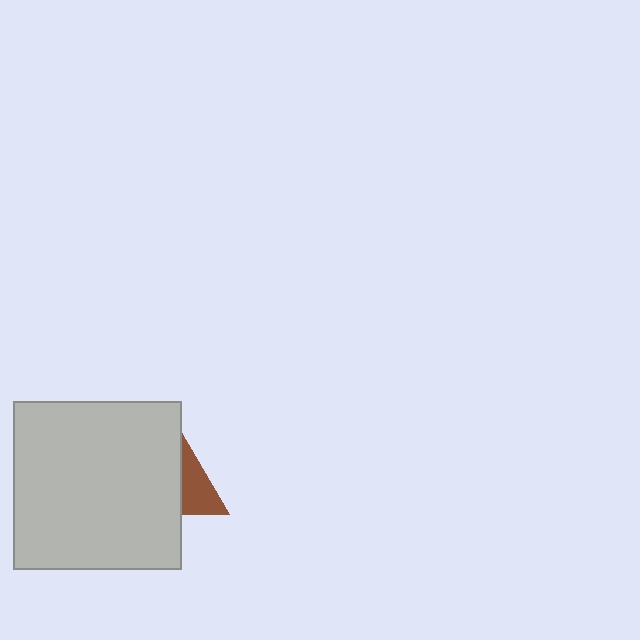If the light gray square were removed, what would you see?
You would see the complete brown triangle.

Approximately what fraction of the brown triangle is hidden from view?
Roughly 65% of the brown triangle is hidden behind the light gray square.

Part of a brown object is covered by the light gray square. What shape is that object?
It is a triangle.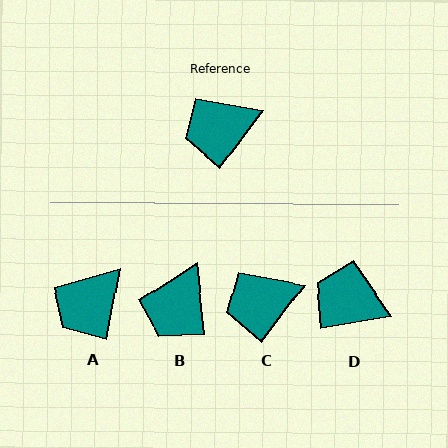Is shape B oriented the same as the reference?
No, it is off by about 43 degrees.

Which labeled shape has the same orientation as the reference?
C.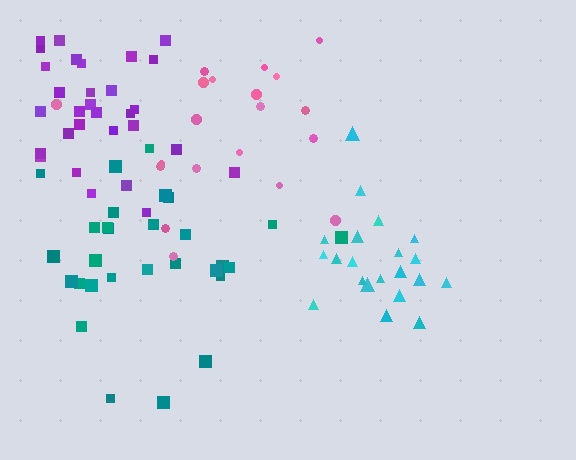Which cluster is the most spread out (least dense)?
Pink.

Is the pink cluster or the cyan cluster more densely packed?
Cyan.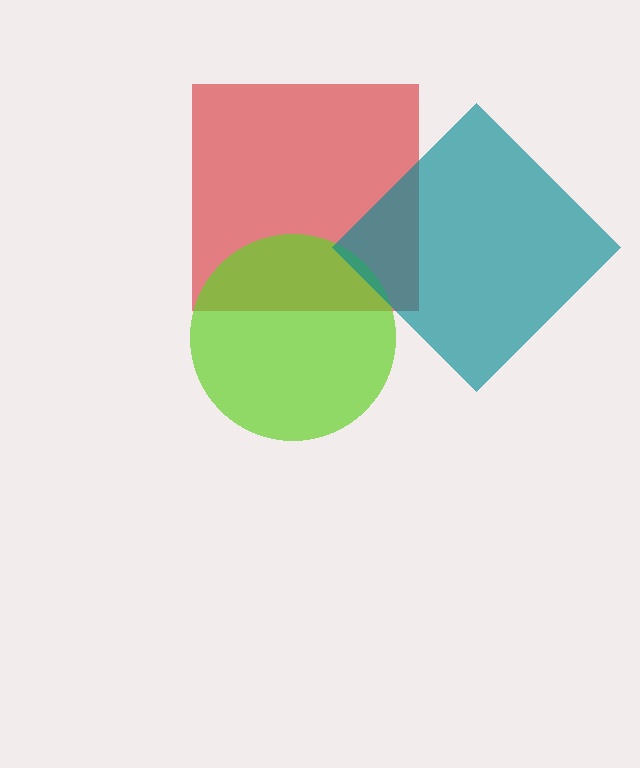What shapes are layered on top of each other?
The layered shapes are: a red square, a lime circle, a teal diamond.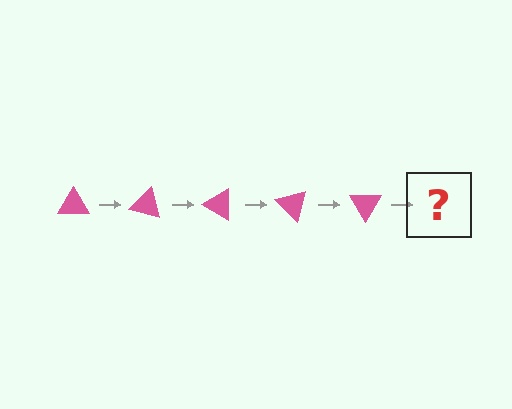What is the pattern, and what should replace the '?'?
The pattern is that the triangle rotates 15 degrees each step. The '?' should be a pink triangle rotated 75 degrees.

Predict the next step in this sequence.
The next step is a pink triangle rotated 75 degrees.